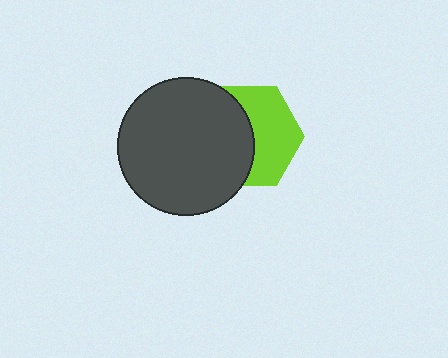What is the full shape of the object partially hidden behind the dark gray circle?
The partially hidden object is a lime hexagon.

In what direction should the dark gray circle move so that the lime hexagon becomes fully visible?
The dark gray circle should move left. That is the shortest direction to clear the overlap and leave the lime hexagon fully visible.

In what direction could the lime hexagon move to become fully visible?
The lime hexagon could move right. That would shift it out from behind the dark gray circle entirely.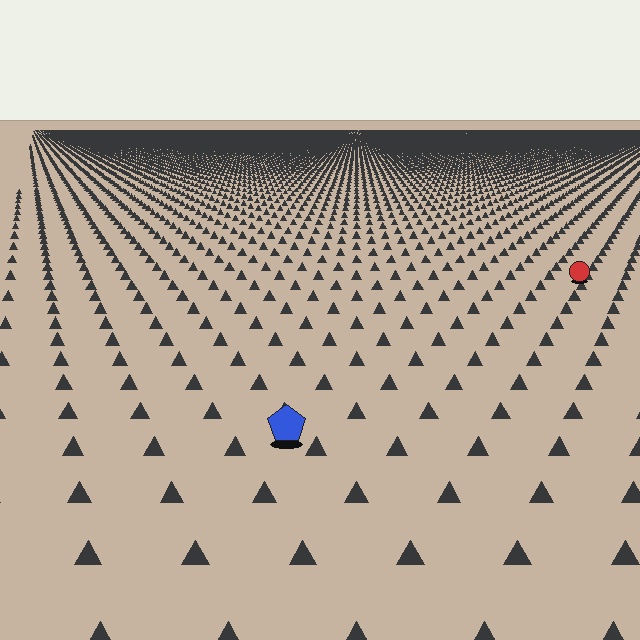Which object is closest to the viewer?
The blue pentagon is closest. The texture marks near it are larger and more spread out.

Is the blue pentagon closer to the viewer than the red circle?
Yes. The blue pentagon is closer — you can tell from the texture gradient: the ground texture is coarser near it.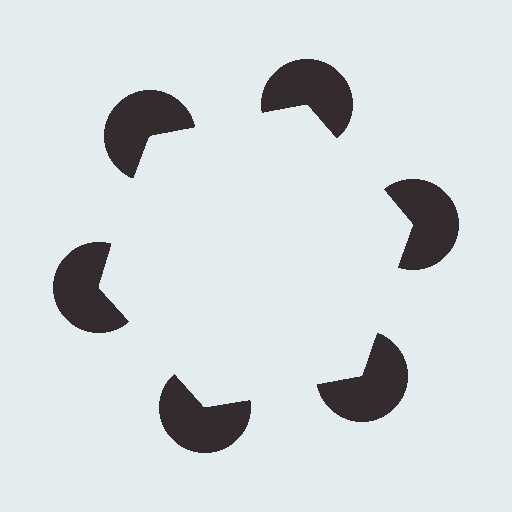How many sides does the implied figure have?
6 sides.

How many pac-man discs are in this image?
There are 6 — one at each vertex of the illusory hexagon.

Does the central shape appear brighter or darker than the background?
It typically appears slightly brighter than the background, even though no actual brightness change is drawn.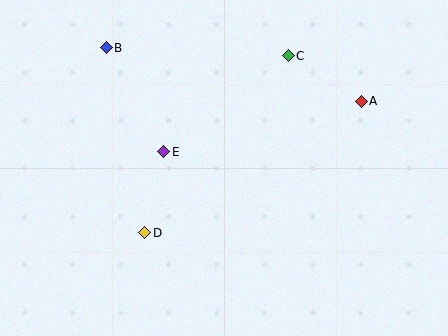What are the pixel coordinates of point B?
Point B is at (106, 48).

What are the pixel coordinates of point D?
Point D is at (145, 233).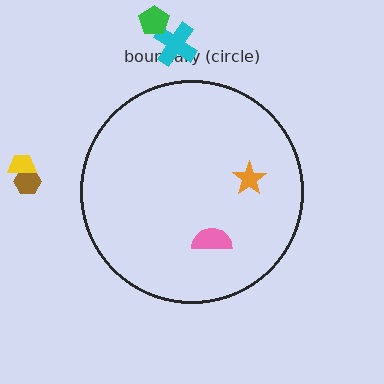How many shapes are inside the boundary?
2 inside, 4 outside.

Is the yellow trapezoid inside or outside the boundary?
Outside.